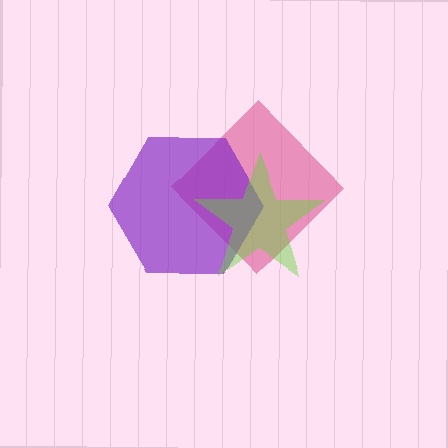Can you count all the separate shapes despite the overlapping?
Yes, there are 3 separate shapes.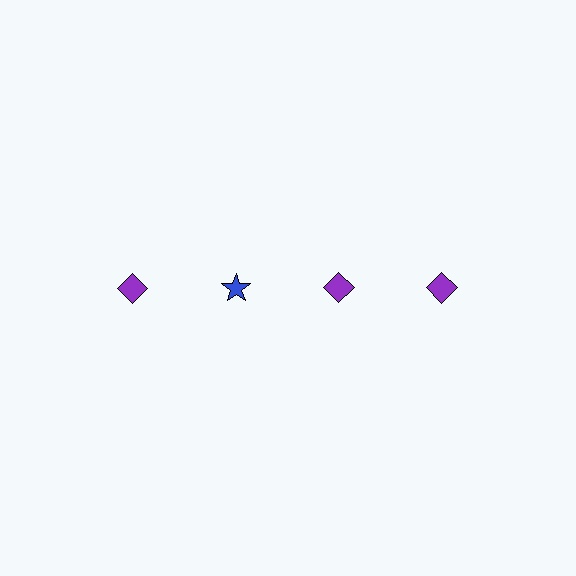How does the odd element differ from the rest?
It differs in both color (blue instead of purple) and shape (star instead of diamond).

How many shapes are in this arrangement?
There are 4 shapes arranged in a grid pattern.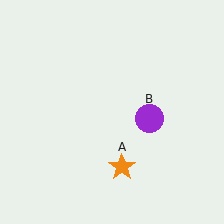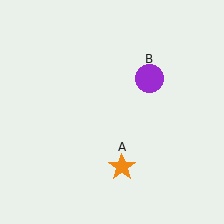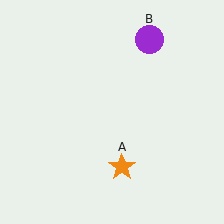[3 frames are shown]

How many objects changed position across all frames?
1 object changed position: purple circle (object B).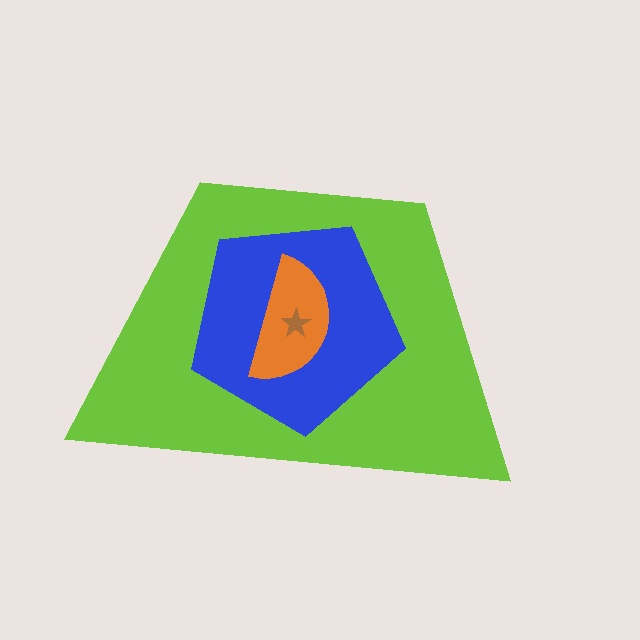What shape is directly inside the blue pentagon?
The orange semicircle.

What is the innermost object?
The brown star.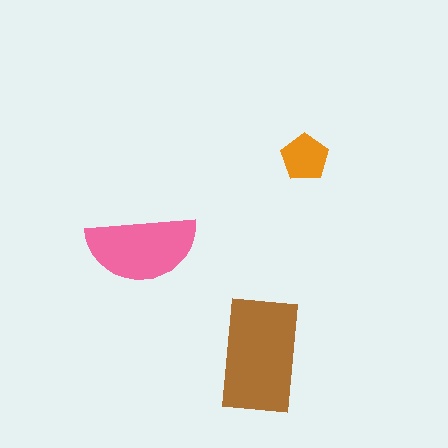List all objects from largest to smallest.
The brown rectangle, the pink semicircle, the orange pentagon.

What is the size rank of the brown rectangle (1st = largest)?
1st.